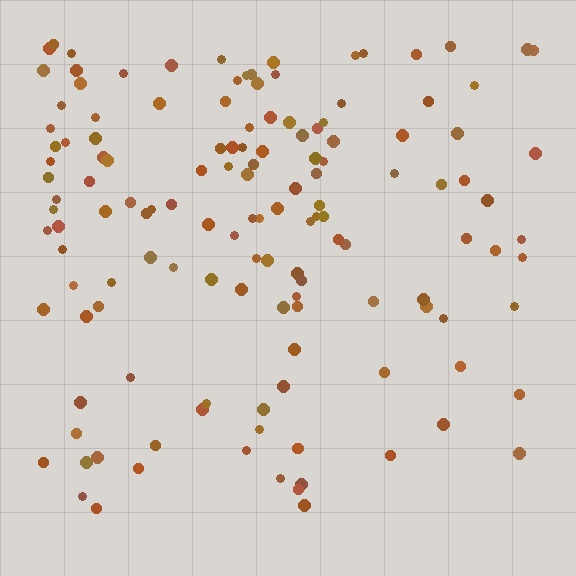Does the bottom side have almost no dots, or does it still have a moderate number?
Still a moderate number, just noticeably fewer than the top.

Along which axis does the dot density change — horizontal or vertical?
Vertical.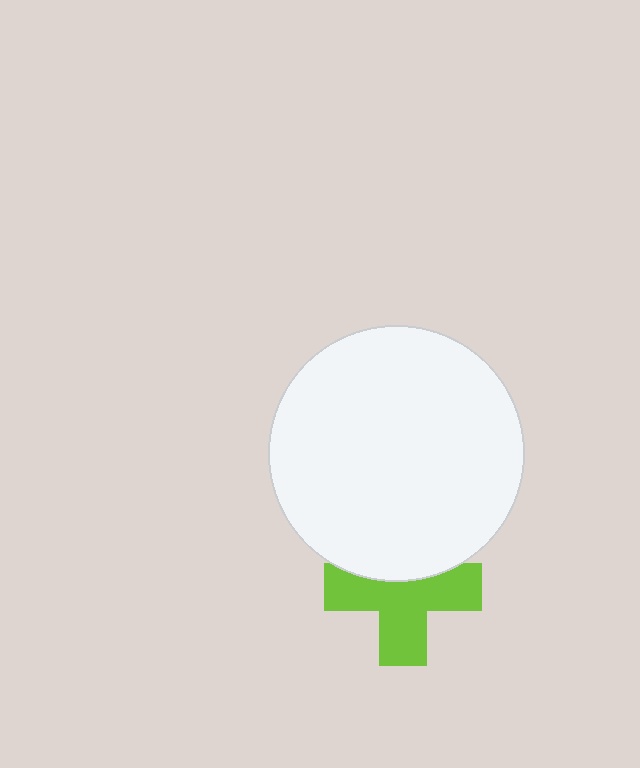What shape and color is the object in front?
The object in front is a white circle.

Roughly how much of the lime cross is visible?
Most of it is visible (roughly 66%).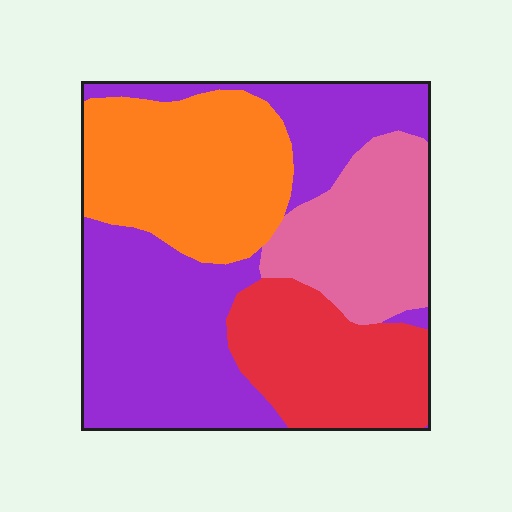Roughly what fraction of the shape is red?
Red covers 19% of the shape.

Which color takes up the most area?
Purple, at roughly 40%.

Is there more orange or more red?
Orange.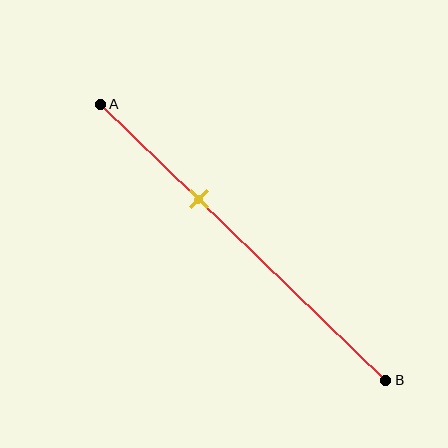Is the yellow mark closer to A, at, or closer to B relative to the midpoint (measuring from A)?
The yellow mark is closer to point A than the midpoint of segment AB.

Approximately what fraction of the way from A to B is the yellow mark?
The yellow mark is approximately 35% of the way from A to B.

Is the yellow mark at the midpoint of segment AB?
No, the mark is at about 35% from A, not at the 50% midpoint.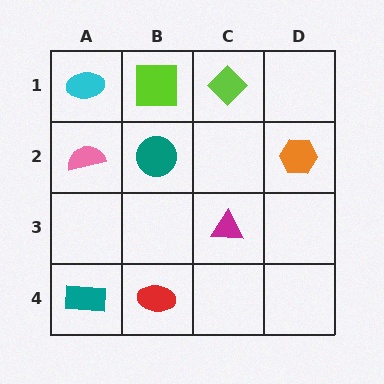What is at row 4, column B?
A red ellipse.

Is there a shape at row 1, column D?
No, that cell is empty.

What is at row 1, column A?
A cyan ellipse.